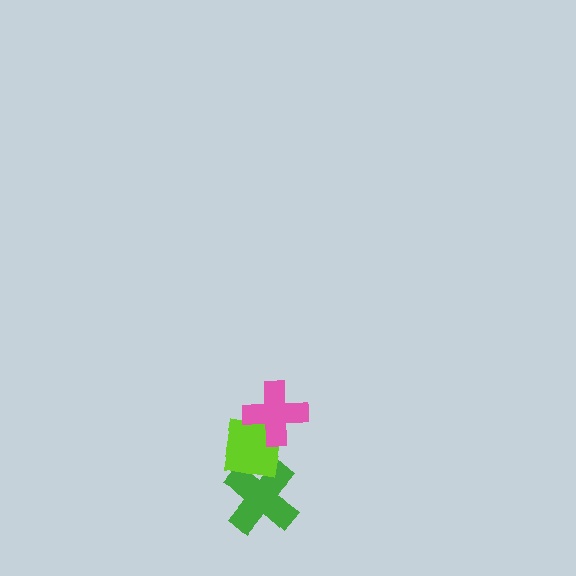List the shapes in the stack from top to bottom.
From top to bottom: the pink cross, the lime square, the green cross.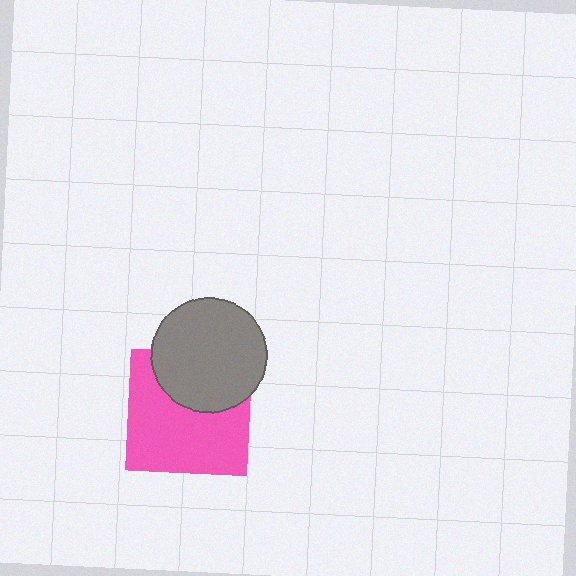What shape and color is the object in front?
The object in front is a gray circle.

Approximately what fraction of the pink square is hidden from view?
Roughly 36% of the pink square is hidden behind the gray circle.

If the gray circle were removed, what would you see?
You would see the complete pink square.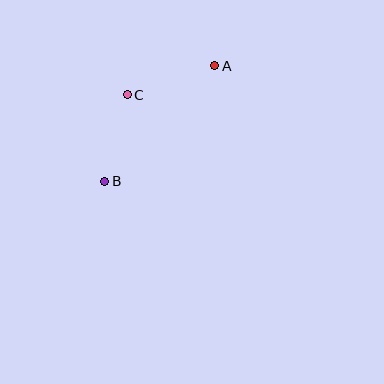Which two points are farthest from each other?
Points A and B are farthest from each other.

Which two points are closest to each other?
Points B and C are closest to each other.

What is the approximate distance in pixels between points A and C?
The distance between A and C is approximately 92 pixels.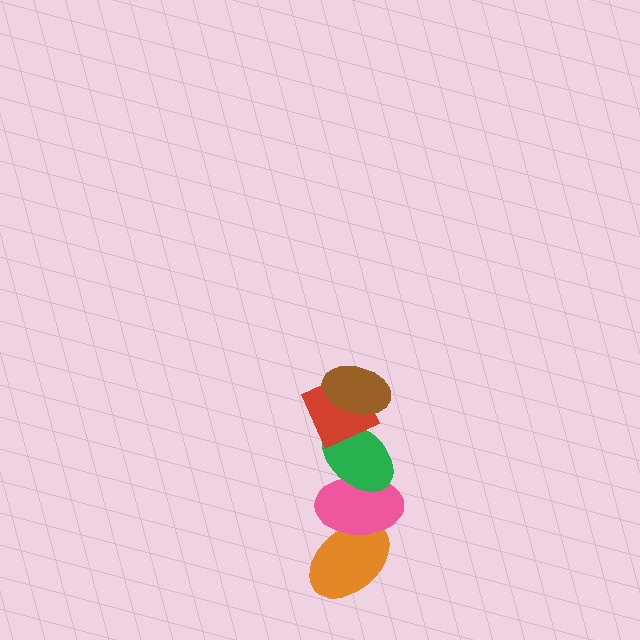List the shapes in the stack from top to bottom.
From top to bottom: the brown ellipse, the red diamond, the green ellipse, the pink ellipse, the orange ellipse.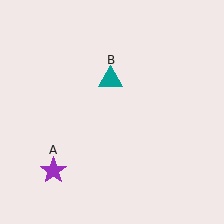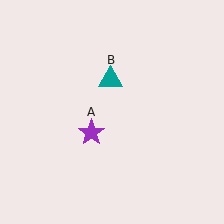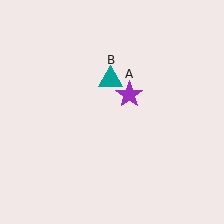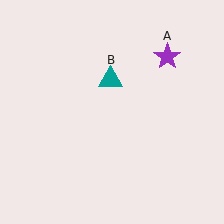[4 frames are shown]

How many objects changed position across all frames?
1 object changed position: purple star (object A).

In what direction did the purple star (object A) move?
The purple star (object A) moved up and to the right.